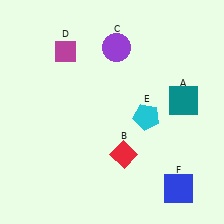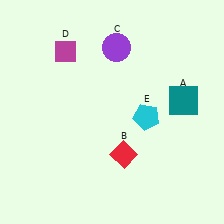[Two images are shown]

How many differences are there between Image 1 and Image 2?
There is 1 difference between the two images.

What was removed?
The blue square (F) was removed in Image 2.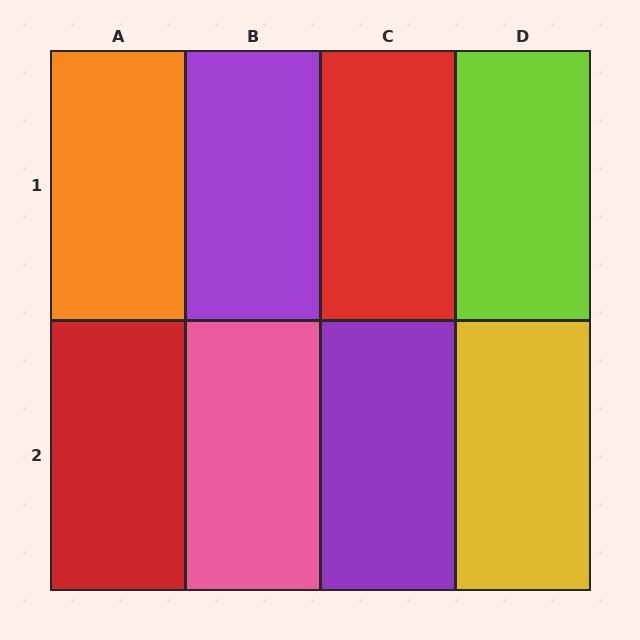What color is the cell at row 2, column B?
Pink.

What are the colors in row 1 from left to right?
Orange, purple, red, lime.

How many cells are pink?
1 cell is pink.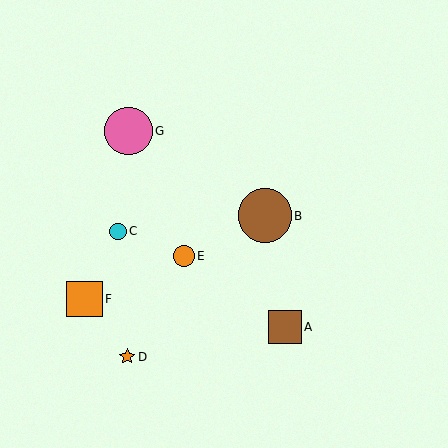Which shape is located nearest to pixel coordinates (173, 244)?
The orange circle (labeled E) at (184, 256) is nearest to that location.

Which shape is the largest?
The brown circle (labeled B) is the largest.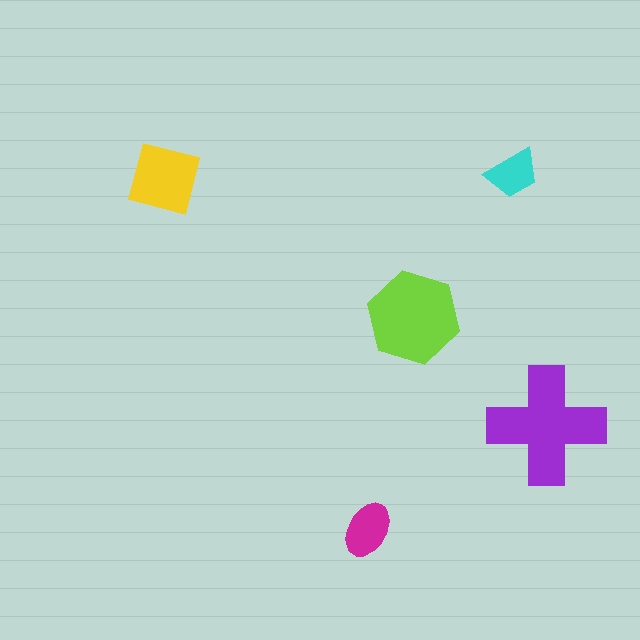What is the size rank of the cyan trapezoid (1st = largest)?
5th.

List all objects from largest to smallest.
The purple cross, the lime hexagon, the yellow square, the magenta ellipse, the cyan trapezoid.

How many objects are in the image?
There are 5 objects in the image.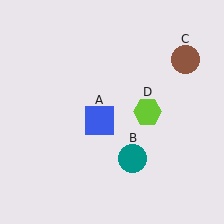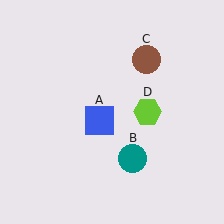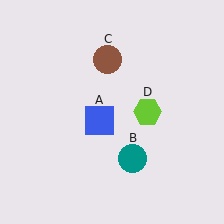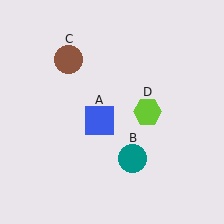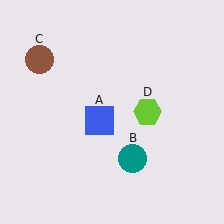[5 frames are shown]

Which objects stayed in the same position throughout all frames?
Blue square (object A) and teal circle (object B) and lime hexagon (object D) remained stationary.